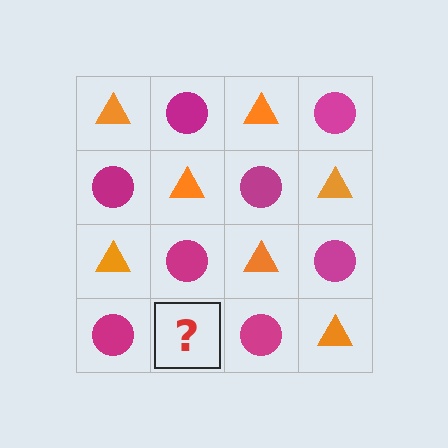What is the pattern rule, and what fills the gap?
The rule is that it alternates orange triangle and magenta circle in a checkerboard pattern. The gap should be filled with an orange triangle.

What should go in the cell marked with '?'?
The missing cell should contain an orange triangle.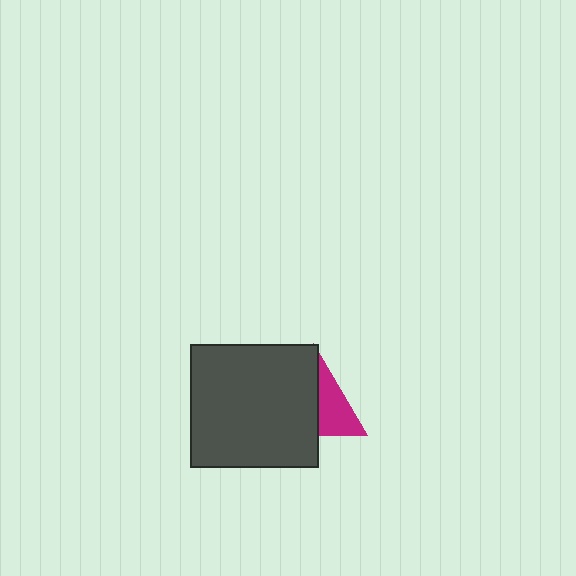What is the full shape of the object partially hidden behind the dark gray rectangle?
The partially hidden object is a magenta triangle.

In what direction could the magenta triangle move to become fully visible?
The magenta triangle could move right. That would shift it out from behind the dark gray rectangle entirely.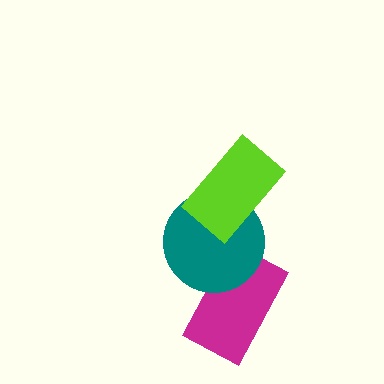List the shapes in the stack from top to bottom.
From top to bottom: the lime rectangle, the teal circle, the magenta rectangle.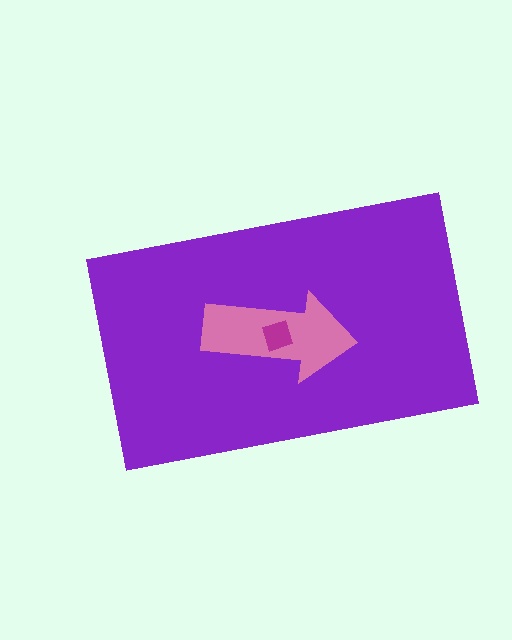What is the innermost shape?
The magenta square.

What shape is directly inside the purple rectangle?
The pink arrow.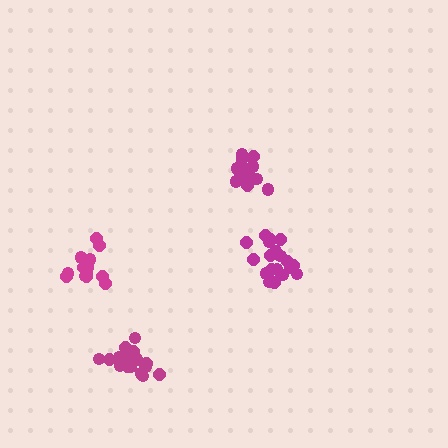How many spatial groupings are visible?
There are 4 spatial groupings.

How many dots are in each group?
Group 1: 19 dots, Group 2: 16 dots, Group 3: 17 dots, Group 4: 14 dots (66 total).